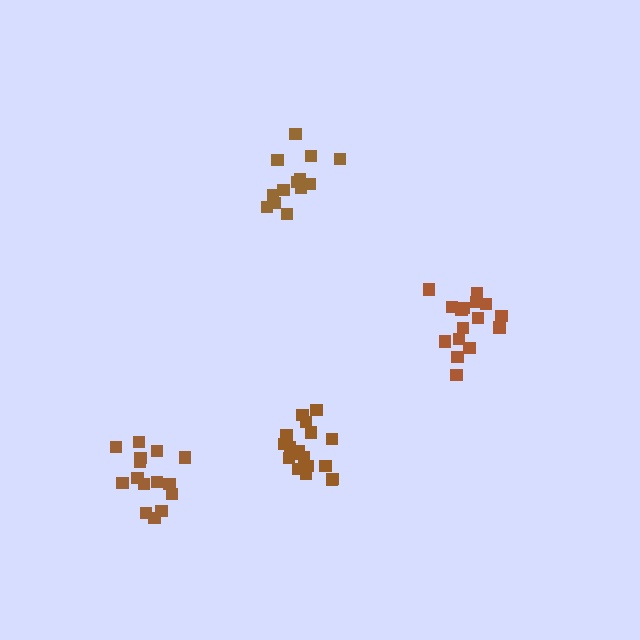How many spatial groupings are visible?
There are 4 spatial groupings.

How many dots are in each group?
Group 1: 16 dots, Group 2: 15 dots, Group 3: 13 dots, Group 4: 18 dots (62 total).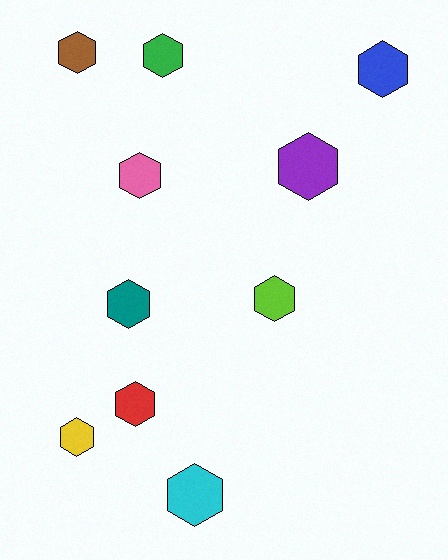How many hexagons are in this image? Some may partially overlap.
There are 10 hexagons.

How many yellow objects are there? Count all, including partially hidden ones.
There is 1 yellow object.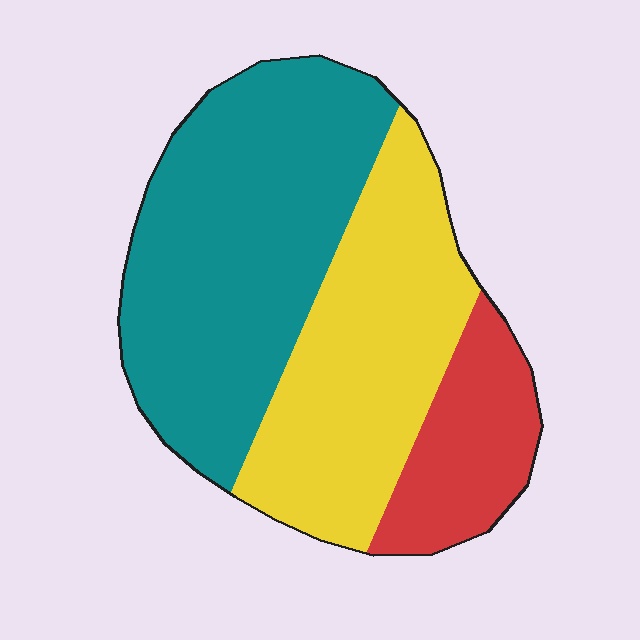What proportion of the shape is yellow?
Yellow covers 36% of the shape.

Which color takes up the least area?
Red, at roughly 15%.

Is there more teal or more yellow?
Teal.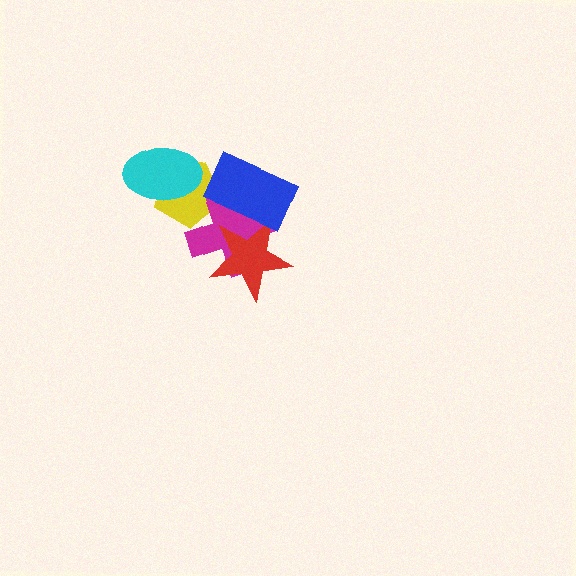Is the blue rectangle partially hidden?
No, no other shape covers it.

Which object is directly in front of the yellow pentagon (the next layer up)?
The cyan ellipse is directly in front of the yellow pentagon.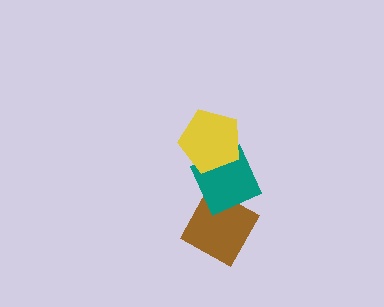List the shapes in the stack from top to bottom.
From top to bottom: the yellow pentagon, the teal diamond, the brown diamond.